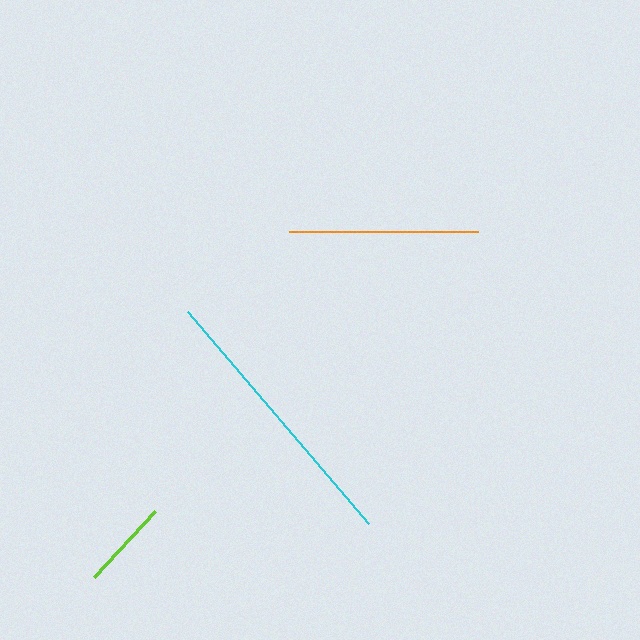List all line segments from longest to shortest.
From longest to shortest: cyan, orange, lime.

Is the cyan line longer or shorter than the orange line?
The cyan line is longer than the orange line.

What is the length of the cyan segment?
The cyan segment is approximately 279 pixels long.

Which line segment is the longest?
The cyan line is the longest at approximately 279 pixels.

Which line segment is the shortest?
The lime line is the shortest at approximately 90 pixels.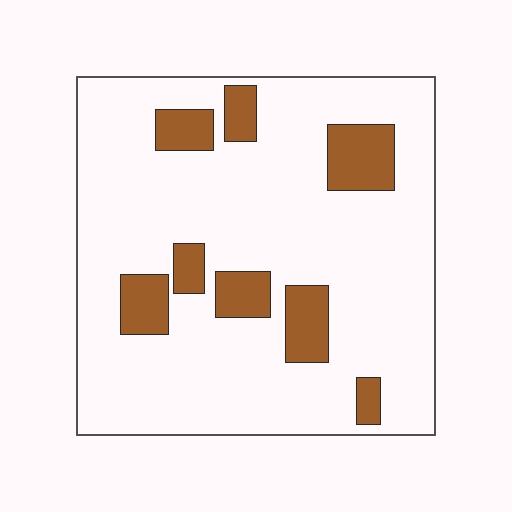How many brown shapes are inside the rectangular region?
8.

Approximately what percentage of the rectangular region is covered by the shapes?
Approximately 15%.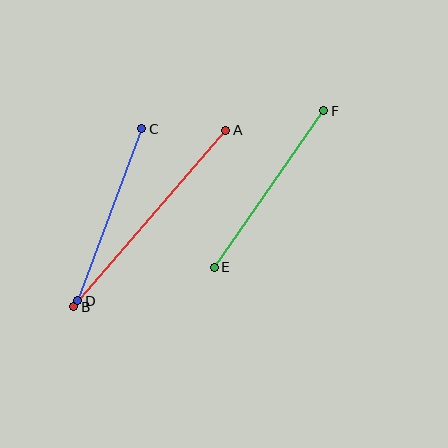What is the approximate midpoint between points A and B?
The midpoint is at approximately (150, 219) pixels.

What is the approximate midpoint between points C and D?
The midpoint is at approximately (110, 215) pixels.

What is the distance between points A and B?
The distance is approximately 233 pixels.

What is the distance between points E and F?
The distance is approximately 191 pixels.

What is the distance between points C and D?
The distance is approximately 184 pixels.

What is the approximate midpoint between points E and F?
The midpoint is at approximately (269, 189) pixels.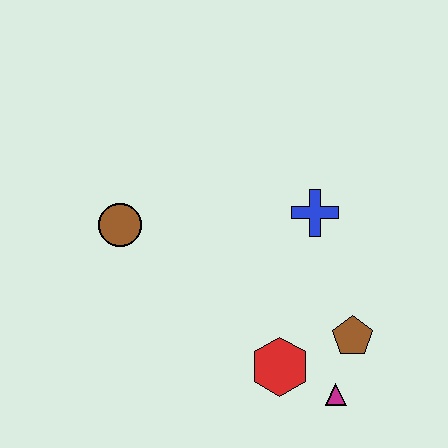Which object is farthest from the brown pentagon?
The brown circle is farthest from the brown pentagon.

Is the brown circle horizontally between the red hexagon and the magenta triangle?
No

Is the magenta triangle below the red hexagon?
Yes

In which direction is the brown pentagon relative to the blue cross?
The brown pentagon is below the blue cross.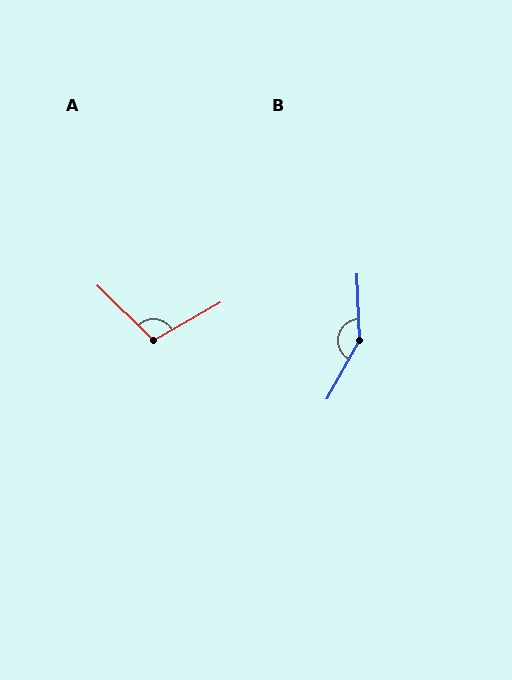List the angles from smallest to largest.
A (106°), B (149°).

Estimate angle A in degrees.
Approximately 106 degrees.